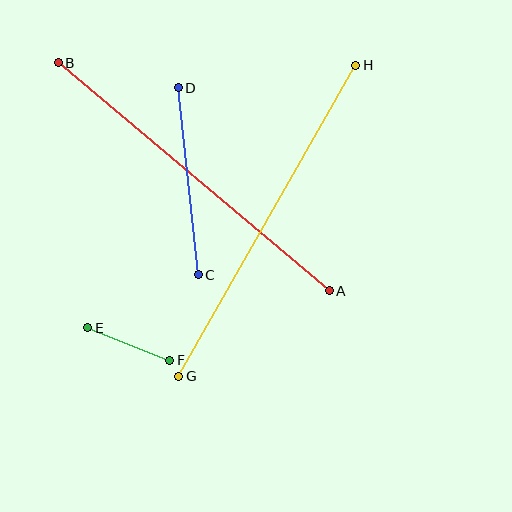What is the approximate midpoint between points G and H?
The midpoint is at approximately (267, 221) pixels.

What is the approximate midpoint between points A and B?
The midpoint is at approximately (194, 177) pixels.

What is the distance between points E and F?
The distance is approximately 88 pixels.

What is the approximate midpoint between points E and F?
The midpoint is at approximately (129, 344) pixels.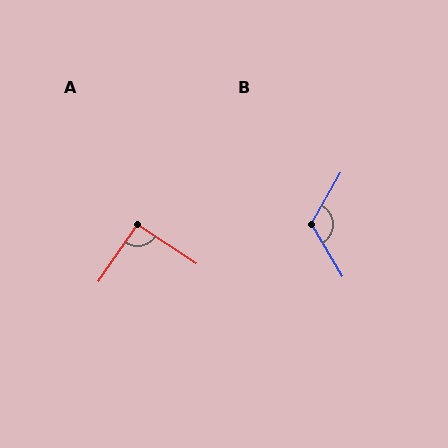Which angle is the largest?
B, at approximately 120 degrees.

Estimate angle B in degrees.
Approximately 120 degrees.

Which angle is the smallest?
A, at approximately 91 degrees.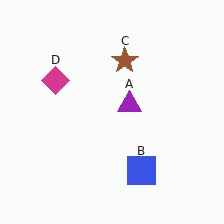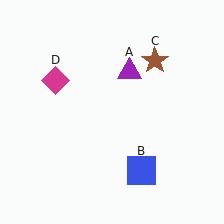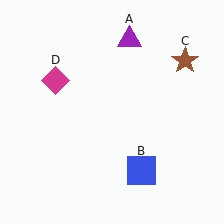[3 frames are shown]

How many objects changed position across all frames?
2 objects changed position: purple triangle (object A), brown star (object C).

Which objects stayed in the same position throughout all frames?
Blue square (object B) and magenta diamond (object D) remained stationary.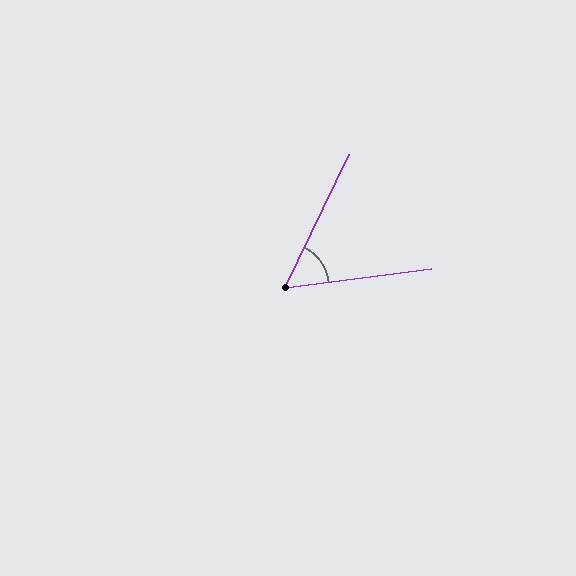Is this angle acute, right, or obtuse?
It is acute.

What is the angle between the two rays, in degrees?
Approximately 57 degrees.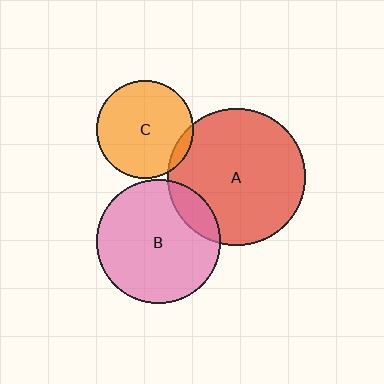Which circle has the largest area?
Circle A (red).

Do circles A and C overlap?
Yes.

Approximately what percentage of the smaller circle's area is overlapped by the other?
Approximately 5%.